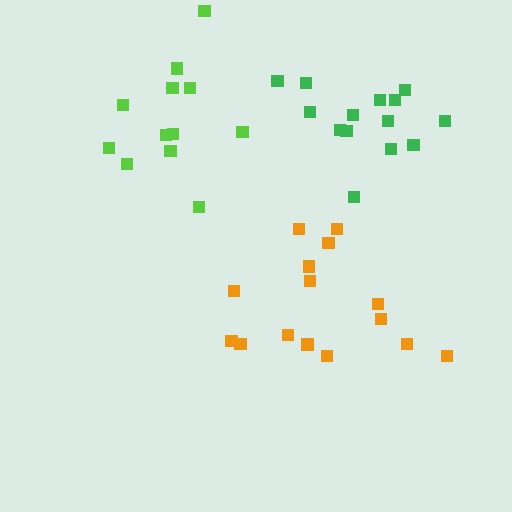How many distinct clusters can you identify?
There are 3 distinct clusters.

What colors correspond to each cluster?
The clusters are colored: lime, orange, green.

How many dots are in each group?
Group 1: 12 dots, Group 2: 15 dots, Group 3: 14 dots (41 total).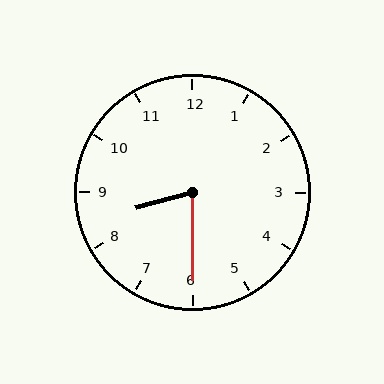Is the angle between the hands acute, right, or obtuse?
It is acute.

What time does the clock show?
8:30.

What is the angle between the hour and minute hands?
Approximately 75 degrees.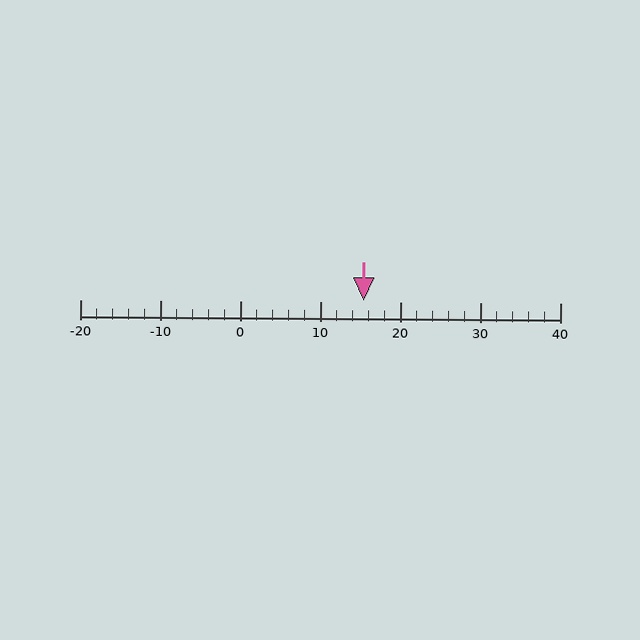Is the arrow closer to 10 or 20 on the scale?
The arrow is closer to 20.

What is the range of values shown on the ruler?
The ruler shows values from -20 to 40.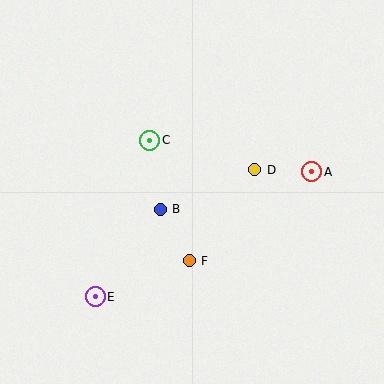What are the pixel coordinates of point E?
Point E is at (95, 297).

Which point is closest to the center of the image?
Point B at (160, 209) is closest to the center.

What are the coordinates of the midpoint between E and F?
The midpoint between E and F is at (142, 279).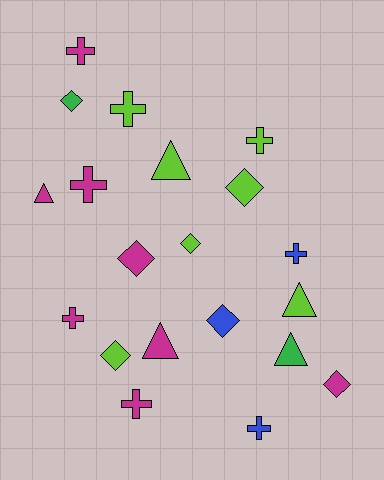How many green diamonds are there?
There is 1 green diamond.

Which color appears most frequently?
Magenta, with 8 objects.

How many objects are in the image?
There are 20 objects.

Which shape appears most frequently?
Cross, with 8 objects.